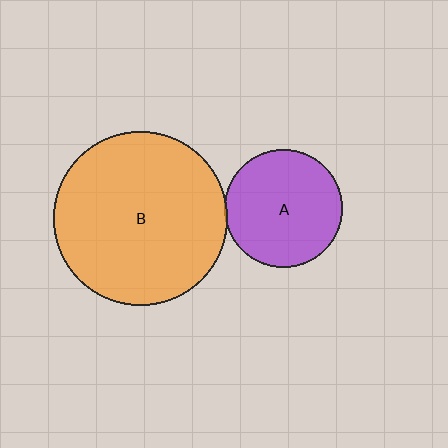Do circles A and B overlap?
Yes.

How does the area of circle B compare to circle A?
Approximately 2.2 times.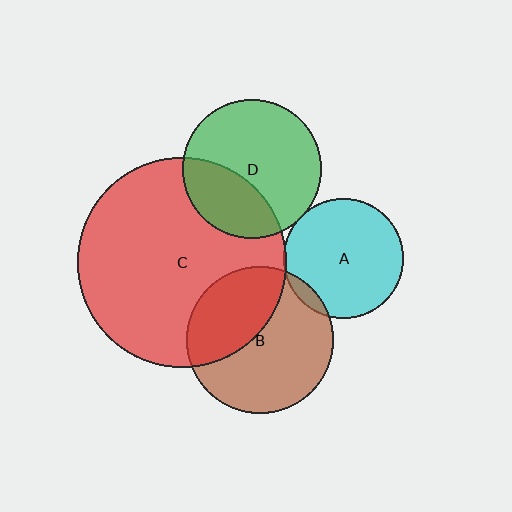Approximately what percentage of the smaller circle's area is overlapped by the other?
Approximately 40%.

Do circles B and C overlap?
Yes.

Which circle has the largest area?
Circle C (red).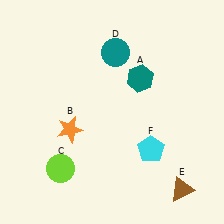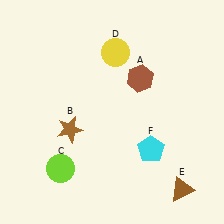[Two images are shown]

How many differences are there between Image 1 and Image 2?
There are 3 differences between the two images.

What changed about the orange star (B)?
In Image 1, B is orange. In Image 2, it changed to brown.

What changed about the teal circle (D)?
In Image 1, D is teal. In Image 2, it changed to yellow.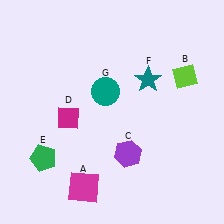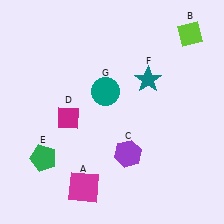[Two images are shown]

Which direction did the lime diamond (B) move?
The lime diamond (B) moved up.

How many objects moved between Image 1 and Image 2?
1 object moved between the two images.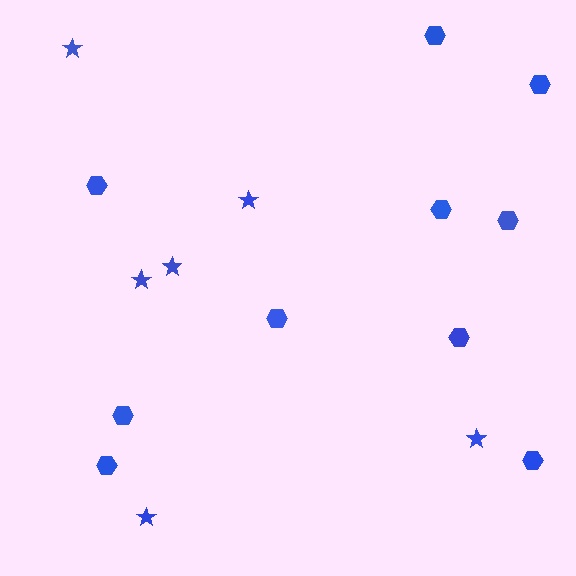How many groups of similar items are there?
There are 2 groups: one group of hexagons (10) and one group of stars (6).